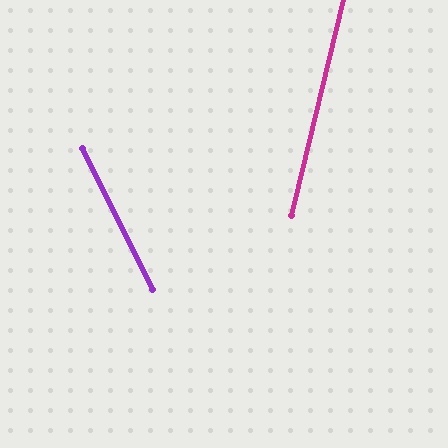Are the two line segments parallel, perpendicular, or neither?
Neither parallel nor perpendicular — they differ by about 40°.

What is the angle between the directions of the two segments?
Approximately 40 degrees.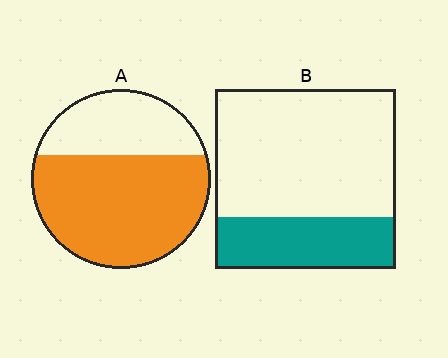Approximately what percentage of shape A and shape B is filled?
A is approximately 65% and B is approximately 30%.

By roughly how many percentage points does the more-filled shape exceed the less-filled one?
By roughly 40 percentage points (A over B).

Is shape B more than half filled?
No.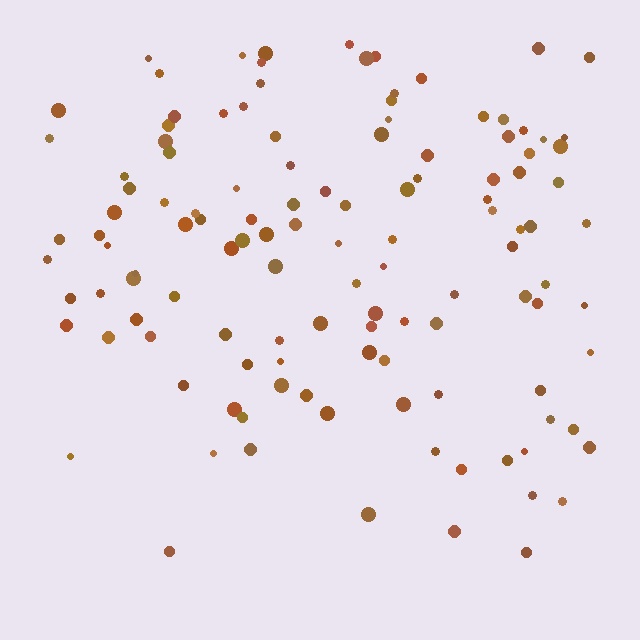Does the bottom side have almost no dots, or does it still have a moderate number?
Still a moderate number, just noticeably fewer than the top.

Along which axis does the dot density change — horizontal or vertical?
Vertical.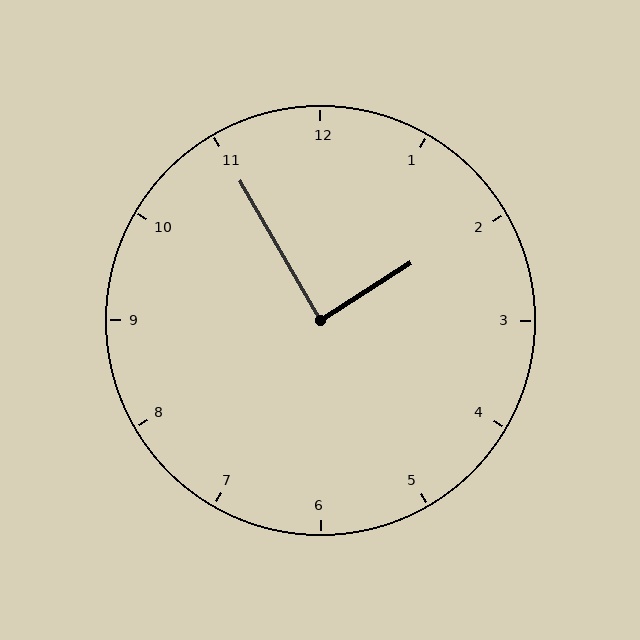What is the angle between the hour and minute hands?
Approximately 88 degrees.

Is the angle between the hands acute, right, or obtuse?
It is right.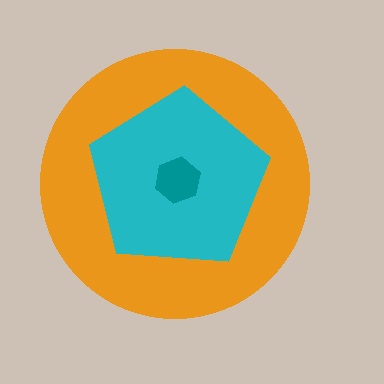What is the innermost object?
The teal hexagon.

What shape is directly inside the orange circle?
The cyan pentagon.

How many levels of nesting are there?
3.